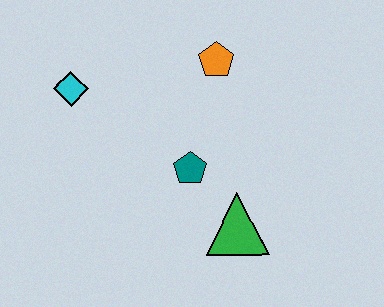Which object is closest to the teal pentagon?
The green triangle is closest to the teal pentagon.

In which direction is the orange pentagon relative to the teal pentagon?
The orange pentagon is above the teal pentagon.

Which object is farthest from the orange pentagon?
The green triangle is farthest from the orange pentagon.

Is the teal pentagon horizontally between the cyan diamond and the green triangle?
Yes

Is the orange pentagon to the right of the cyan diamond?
Yes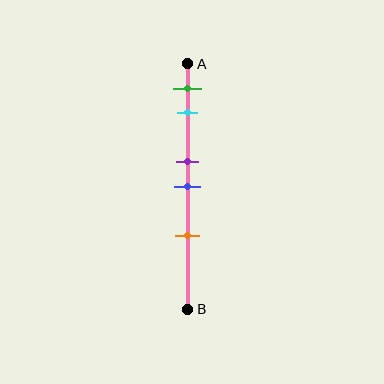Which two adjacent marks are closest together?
The purple and blue marks are the closest adjacent pair.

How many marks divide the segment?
There are 5 marks dividing the segment.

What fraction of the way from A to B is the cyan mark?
The cyan mark is approximately 20% (0.2) of the way from A to B.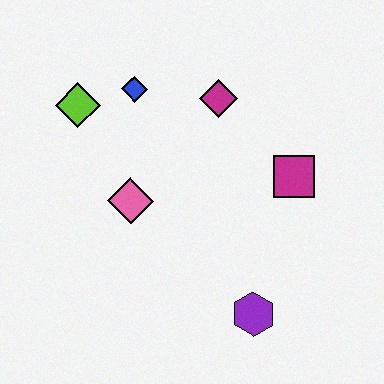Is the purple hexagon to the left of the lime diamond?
No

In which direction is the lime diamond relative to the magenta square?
The lime diamond is to the left of the magenta square.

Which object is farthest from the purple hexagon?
The lime diamond is farthest from the purple hexagon.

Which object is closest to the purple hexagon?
The magenta square is closest to the purple hexagon.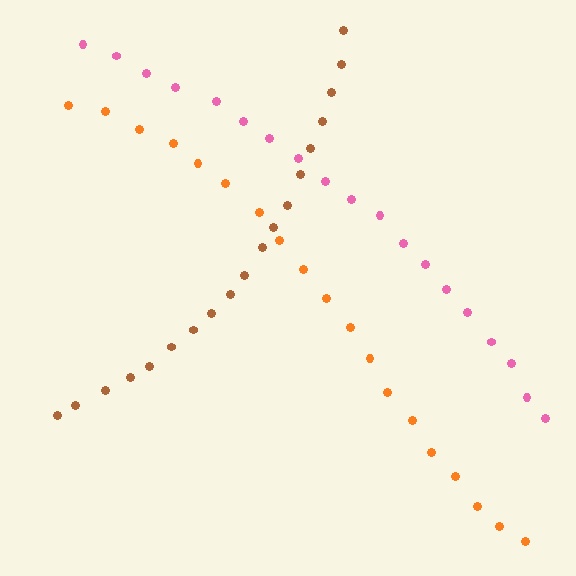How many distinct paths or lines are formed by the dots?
There are 3 distinct paths.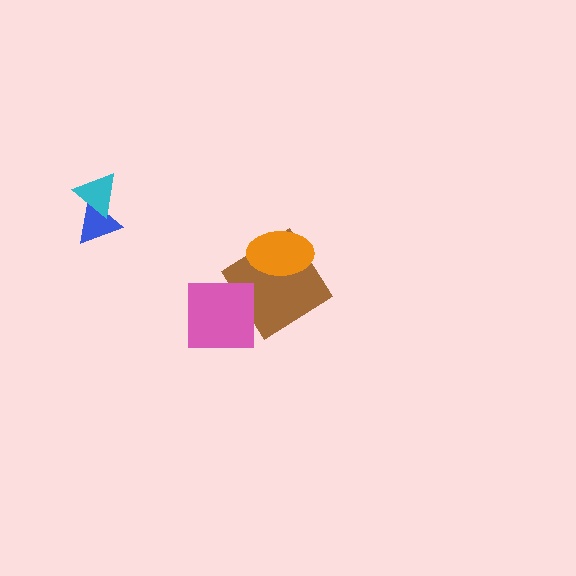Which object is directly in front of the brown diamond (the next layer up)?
The orange ellipse is directly in front of the brown diamond.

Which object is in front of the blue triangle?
The cyan triangle is in front of the blue triangle.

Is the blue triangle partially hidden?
Yes, it is partially covered by another shape.